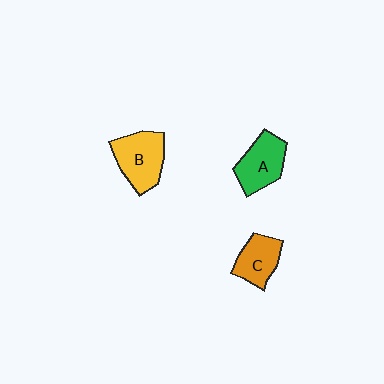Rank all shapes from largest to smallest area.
From largest to smallest: B (yellow), A (green), C (orange).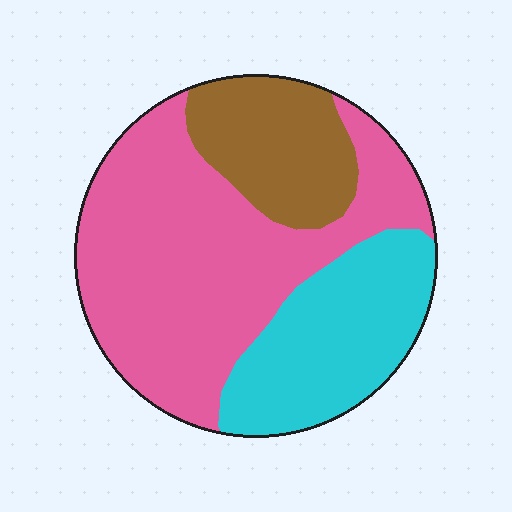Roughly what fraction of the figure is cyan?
Cyan covers 27% of the figure.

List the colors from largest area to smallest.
From largest to smallest: pink, cyan, brown.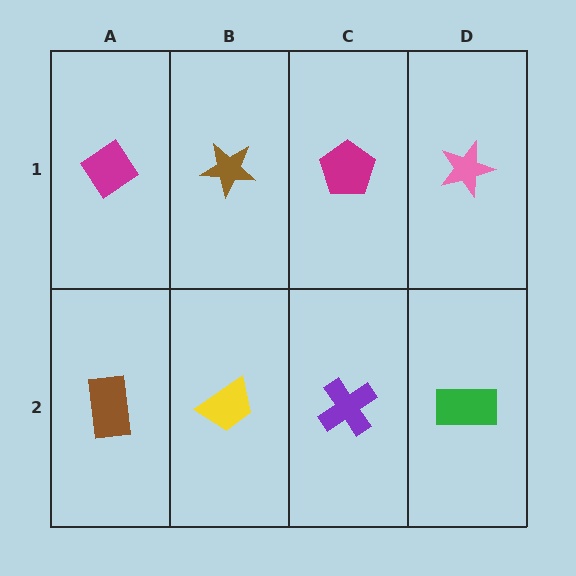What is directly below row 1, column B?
A yellow trapezoid.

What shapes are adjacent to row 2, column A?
A magenta diamond (row 1, column A), a yellow trapezoid (row 2, column B).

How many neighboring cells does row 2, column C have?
3.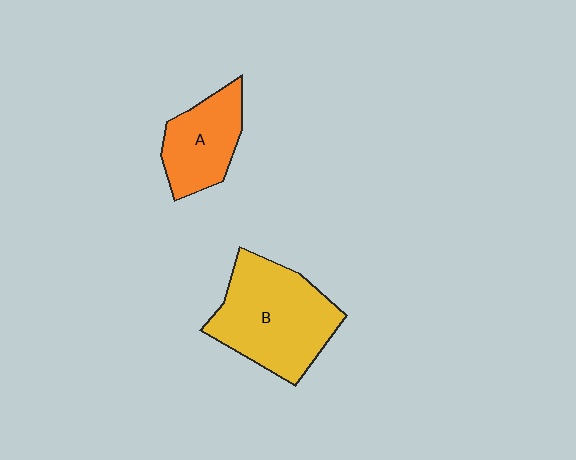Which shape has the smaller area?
Shape A (orange).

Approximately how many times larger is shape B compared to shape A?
Approximately 1.7 times.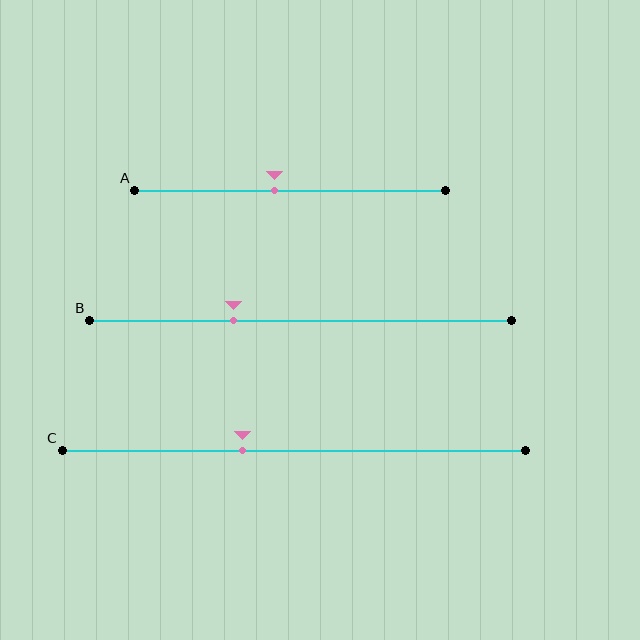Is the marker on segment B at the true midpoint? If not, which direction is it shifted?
No, the marker on segment B is shifted to the left by about 16% of the segment length.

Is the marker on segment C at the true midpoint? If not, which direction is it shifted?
No, the marker on segment C is shifted to the left by about 11% of the segment length.